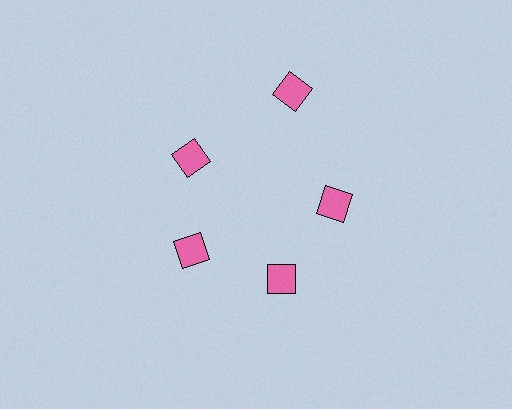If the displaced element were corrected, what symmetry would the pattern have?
It would have 5-fold rotational symmetry — the pattern would map onto itself every 72 degrees.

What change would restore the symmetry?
The symmetry would be restored by moving it inward, back onto the ring so that all 5 diamonds sit at equal angles and equal distance from the center.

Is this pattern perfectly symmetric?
No. The 5 pink diamonds are arranged in a ring, but one element near the 1 o'clock position is pushed outward from the center, breaking the 5-fold rotational symmetry.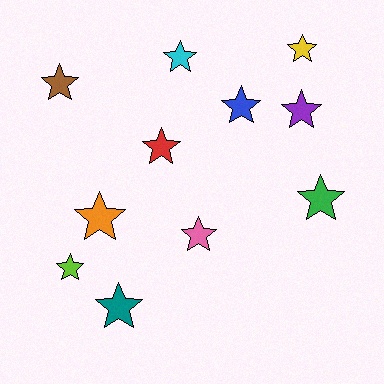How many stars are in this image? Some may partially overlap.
There are 11 stars.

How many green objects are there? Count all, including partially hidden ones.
There is 1 green object.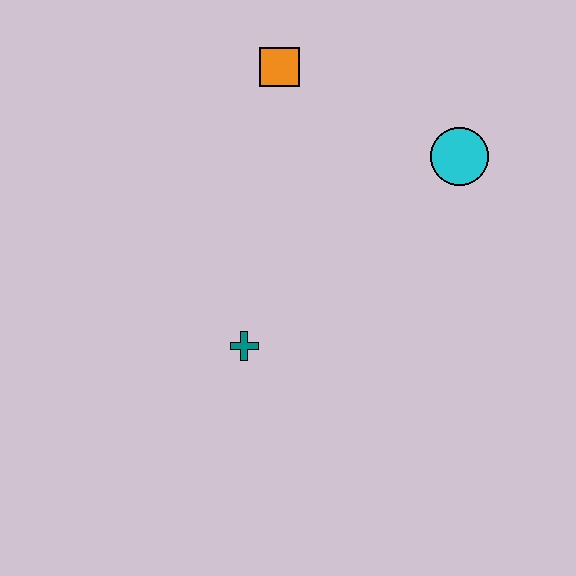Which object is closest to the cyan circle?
The orange square is closest to the cyan circle.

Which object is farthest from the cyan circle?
The teal cross is farthest from the cyan circle.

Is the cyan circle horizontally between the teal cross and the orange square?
No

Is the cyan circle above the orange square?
No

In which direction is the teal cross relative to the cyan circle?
The teal cross is to the left of the cyan circle.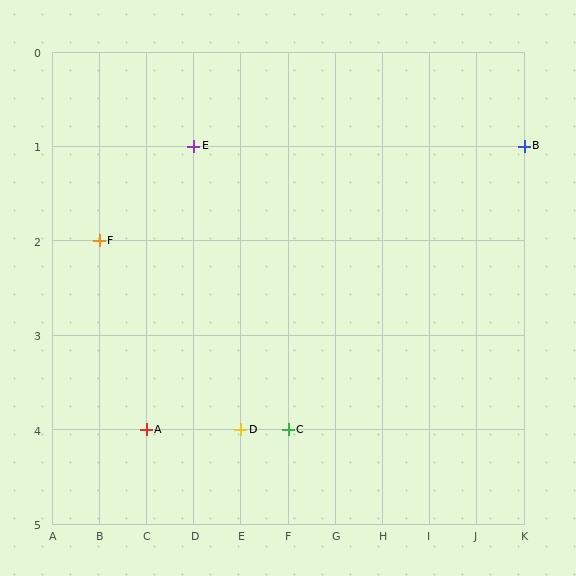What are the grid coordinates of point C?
Point C is at grid coordinates (F, 4).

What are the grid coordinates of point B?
Point B is at grid coordinates (K, 1).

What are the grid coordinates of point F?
Point F is at grid coordinates (B, 2).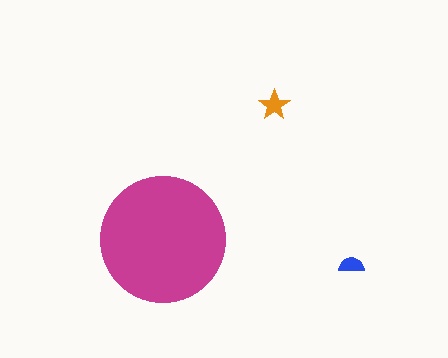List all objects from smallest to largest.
The blue semicircle, the orange star, the magenta circle.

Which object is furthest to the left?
The magenta circle is leftmost.